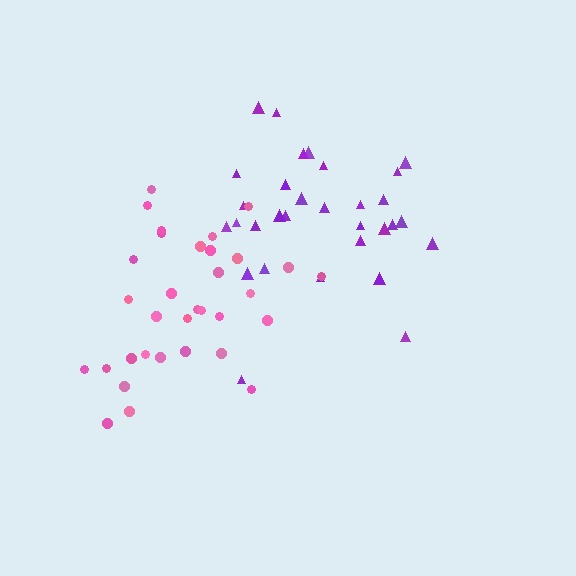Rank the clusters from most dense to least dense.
pink, purple.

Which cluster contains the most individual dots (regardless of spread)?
Pink (33).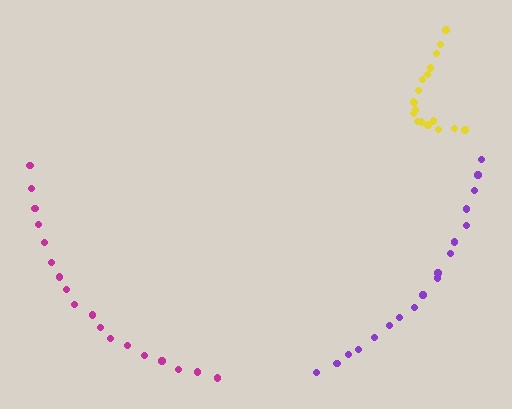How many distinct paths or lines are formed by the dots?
There are 3 distinct paths.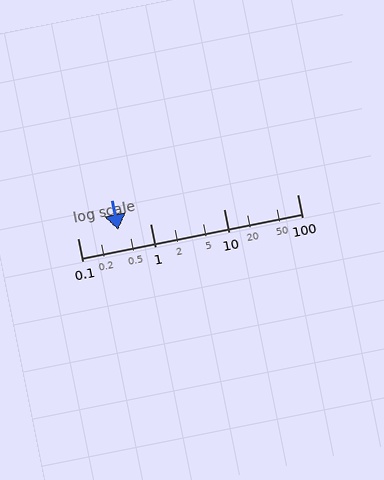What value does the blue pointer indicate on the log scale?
The pointer indicates approximately 0.36.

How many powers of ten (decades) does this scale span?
The scale spans 3 decades, from 0.1 to 100.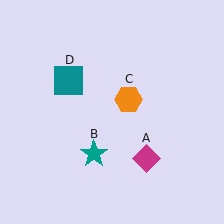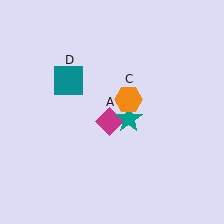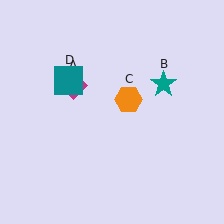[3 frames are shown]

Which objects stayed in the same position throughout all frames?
Orange hexagon (object C) and teal square (object D) remained stationary.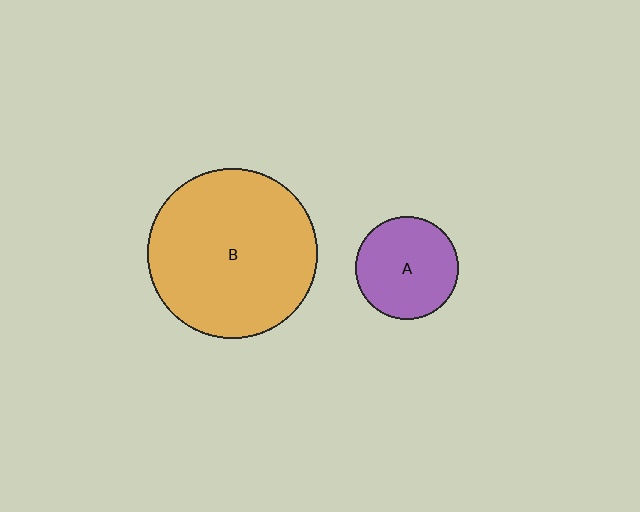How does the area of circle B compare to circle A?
Approximately 2.7 times.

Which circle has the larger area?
Circle B (orange).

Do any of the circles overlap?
No, none of the circles overlap.